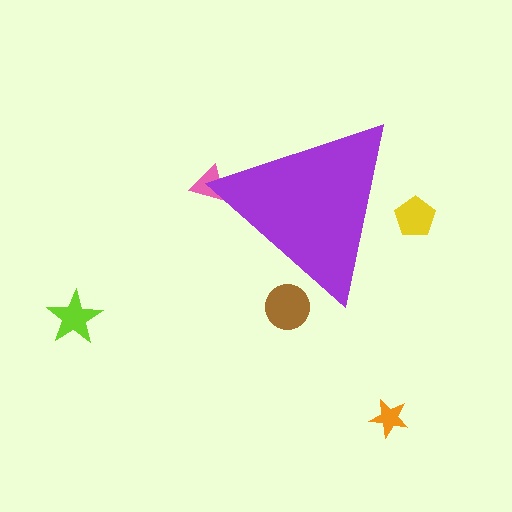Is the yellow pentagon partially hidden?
Yes, the yellow pentagon is partially hidden behind the purple triangle.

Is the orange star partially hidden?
No, the orange star is fully visible.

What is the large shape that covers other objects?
A purple triangle.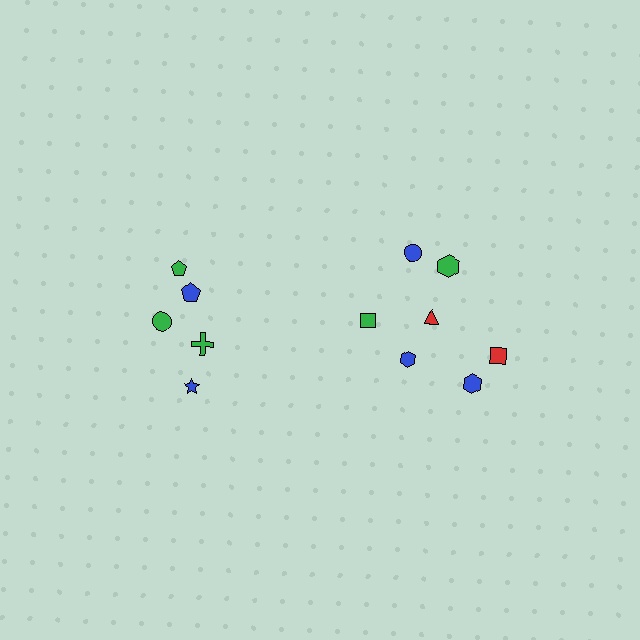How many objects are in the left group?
There are 5 objects.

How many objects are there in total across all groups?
There are 12 objects.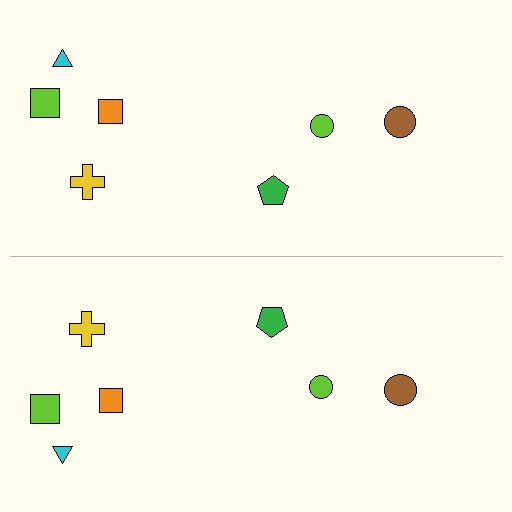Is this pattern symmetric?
Yes, this pattern has bilateral (reflection) symmetry.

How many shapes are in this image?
There are 14 shapes in this image.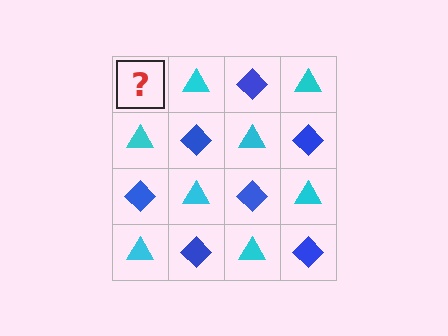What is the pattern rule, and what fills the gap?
The rule is that it alternates blue diamond and cyan triangle in a checkerboard pattern. The gap should be filled with a blue diamond.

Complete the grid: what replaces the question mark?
The question mark should be replaced with a blue diamond.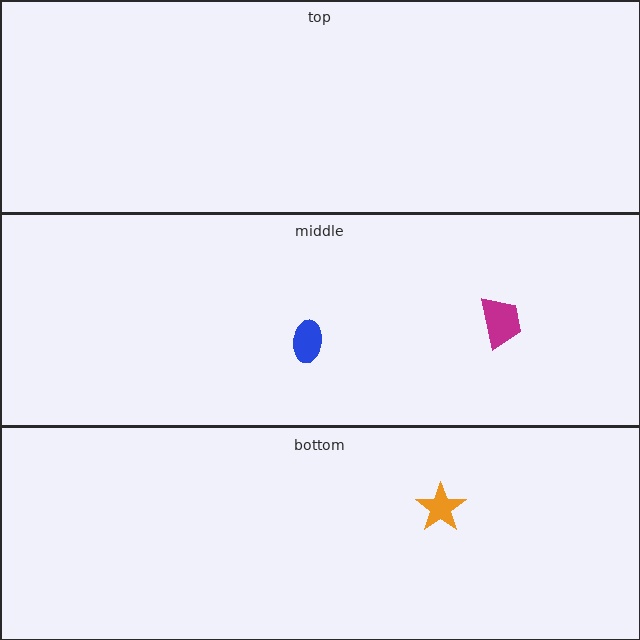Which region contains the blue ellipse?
The middle region.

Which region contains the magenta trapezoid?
The middle region.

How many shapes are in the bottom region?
1.